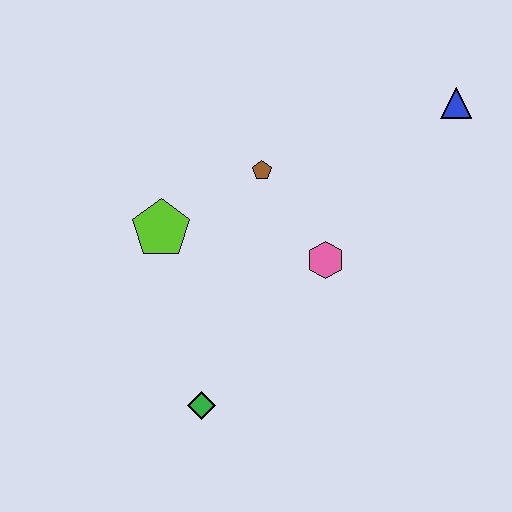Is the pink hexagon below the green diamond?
No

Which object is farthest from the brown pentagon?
The green diamond is farthest from the brown pentagon.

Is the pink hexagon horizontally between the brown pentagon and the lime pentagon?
No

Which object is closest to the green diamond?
The lime pentagon is closest to the green diamond.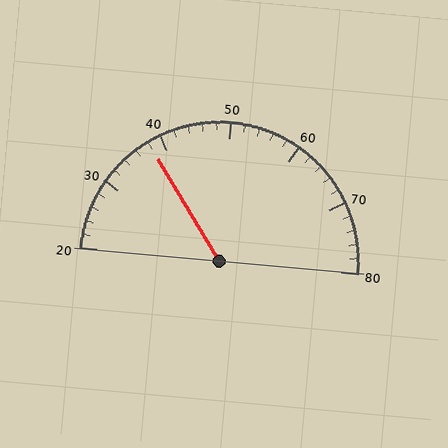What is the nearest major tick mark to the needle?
The nearest major tick mark is 40.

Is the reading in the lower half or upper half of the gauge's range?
The reading is in the lower half of the range (20 to 80).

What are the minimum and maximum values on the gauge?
The gauge ranges from 20 to 80.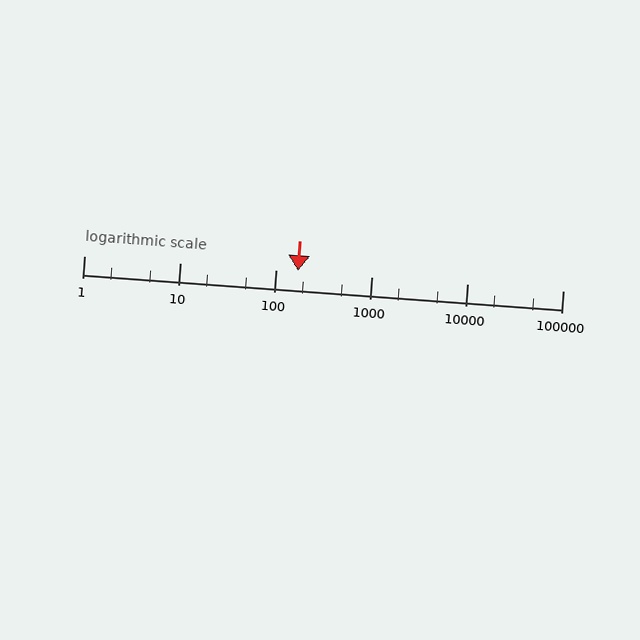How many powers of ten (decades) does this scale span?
The scale spans 5 decades, from 1 to 100000.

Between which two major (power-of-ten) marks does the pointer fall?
The pointer is between 100 and 1000.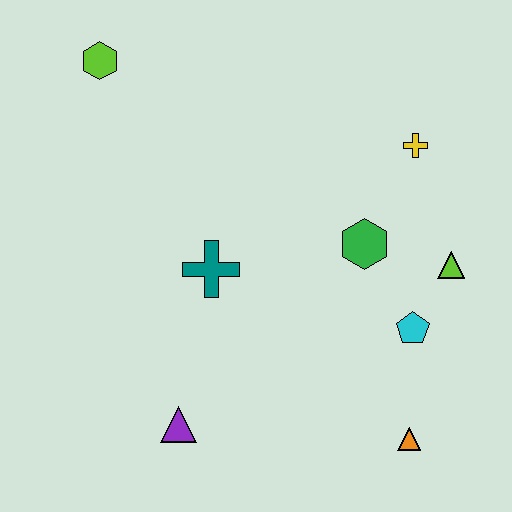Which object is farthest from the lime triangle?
The lime hexagon is farthest from the lime triangle.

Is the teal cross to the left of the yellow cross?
Yes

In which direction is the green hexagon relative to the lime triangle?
The green hexagon is to the left of the lime triangle.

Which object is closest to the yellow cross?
The green hexagon is closest to the yellow cross.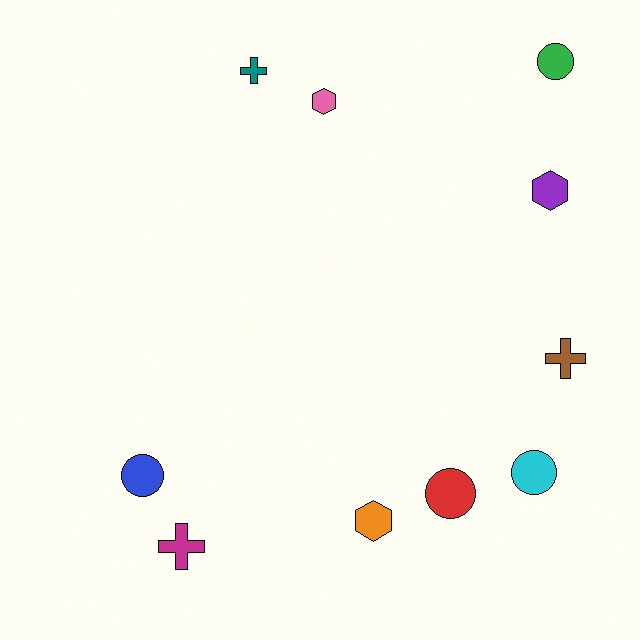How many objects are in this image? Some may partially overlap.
There are 10 objects.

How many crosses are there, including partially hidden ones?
There are 3 crosses.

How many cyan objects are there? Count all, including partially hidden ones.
There is 1 cyan object.